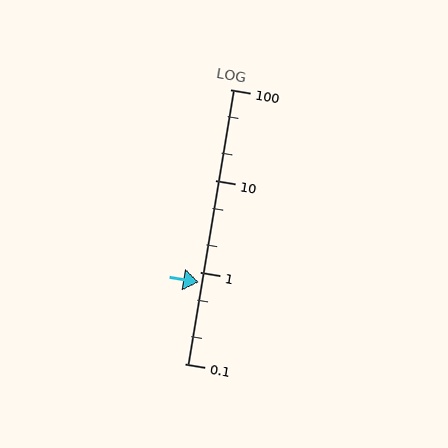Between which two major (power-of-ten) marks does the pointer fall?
The pointer is between 0.1 and 1.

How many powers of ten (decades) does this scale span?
The scale spans 3 decades, from 0.1 to 100.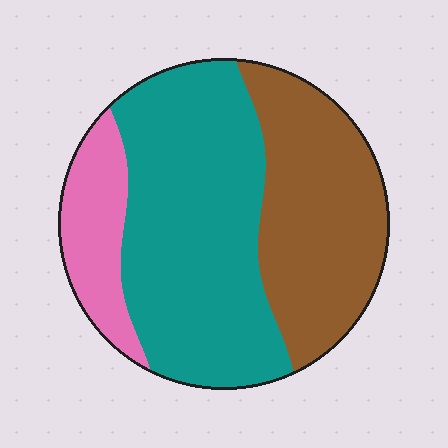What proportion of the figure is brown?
Brown covers around 35% of the figure.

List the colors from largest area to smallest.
From largest to smallest: teal, brown, pink.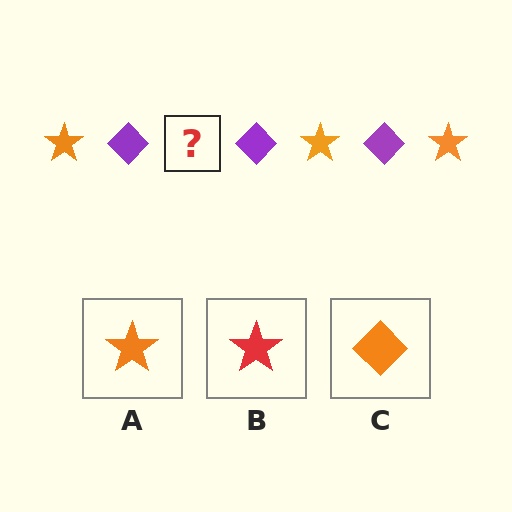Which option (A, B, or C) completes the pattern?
A.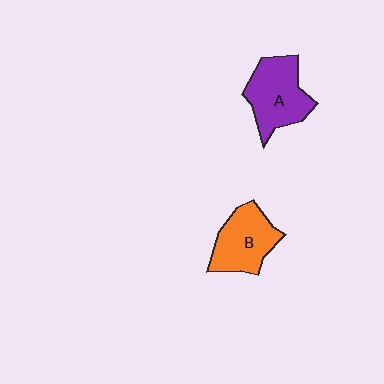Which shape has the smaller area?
Shape B (orange).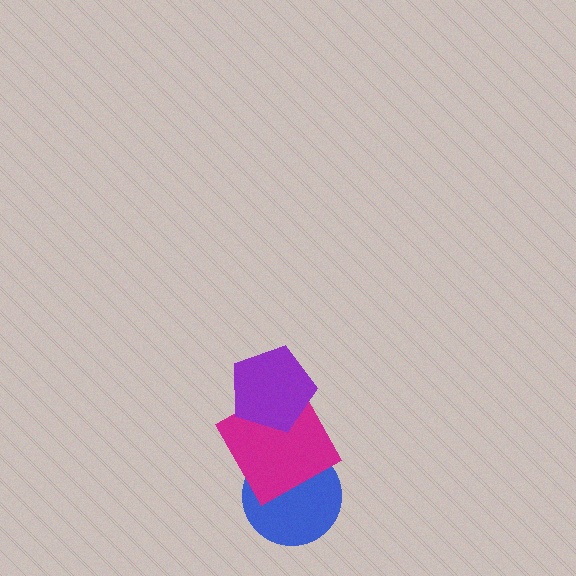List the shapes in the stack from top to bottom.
From top to bottom: the purple pentagon, the magenta square, the blue circle.